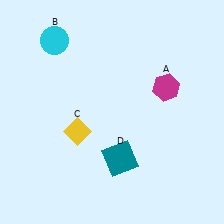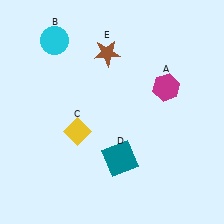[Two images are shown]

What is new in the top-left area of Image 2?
A brown star (E) was added in the top-left area of Image 2.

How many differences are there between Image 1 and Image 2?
There is 1 difference between the two images.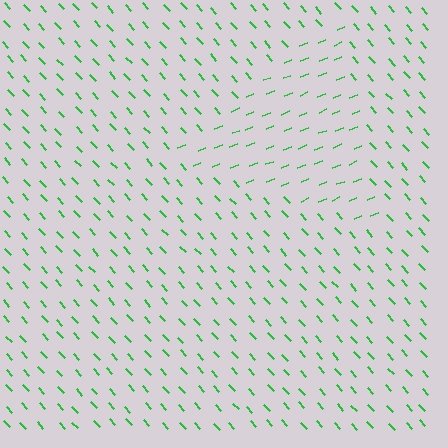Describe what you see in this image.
The image is filled with small green line segments. A triangle region in the image has lines oriented differently from the surrounding lines, creating a visible texture boundary.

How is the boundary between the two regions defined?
The boundary is defined purely by a change in line orientation (approximately 71 degrees difference). All lines are the same color and thickness.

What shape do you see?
I see a triangle.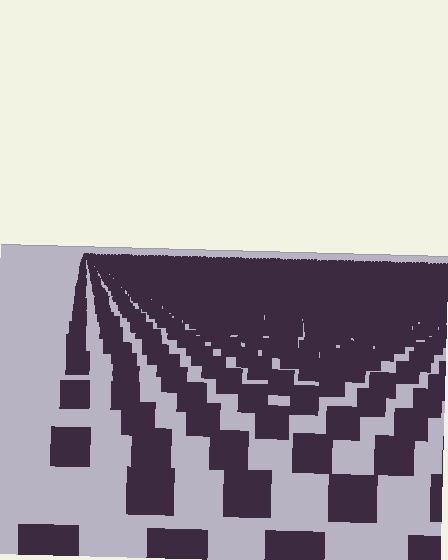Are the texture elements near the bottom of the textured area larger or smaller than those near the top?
Larger. Near the bottom, elements are closer to the viewer and appear at a bigger on-screen size.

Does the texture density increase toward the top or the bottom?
Density increases toward the top.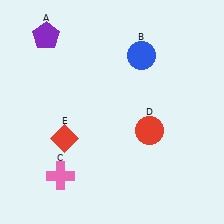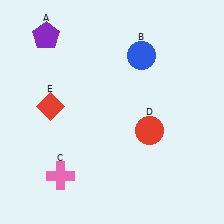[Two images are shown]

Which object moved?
The red diamond (E) moved up.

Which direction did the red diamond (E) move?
The red diamond (E) moved up.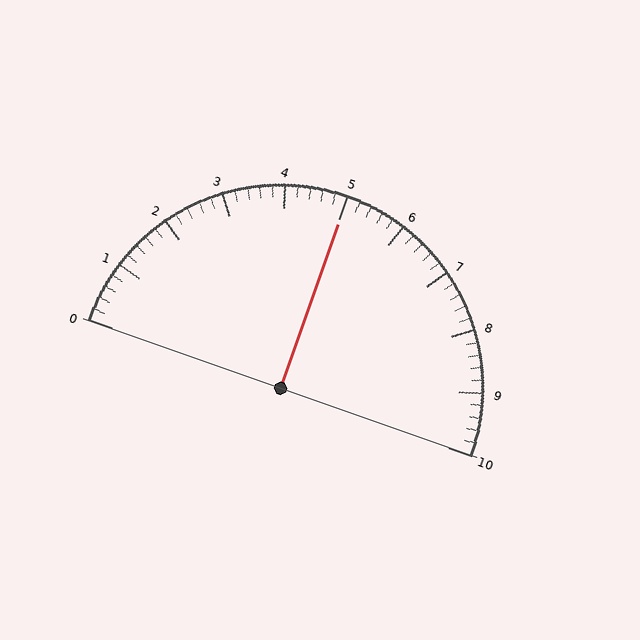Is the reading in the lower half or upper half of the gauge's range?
The reading is in the upper half of the range (0 to 10).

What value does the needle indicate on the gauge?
The needle indicates approximately 5.0.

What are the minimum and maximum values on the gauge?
The gauge ranges from 0 to 10.